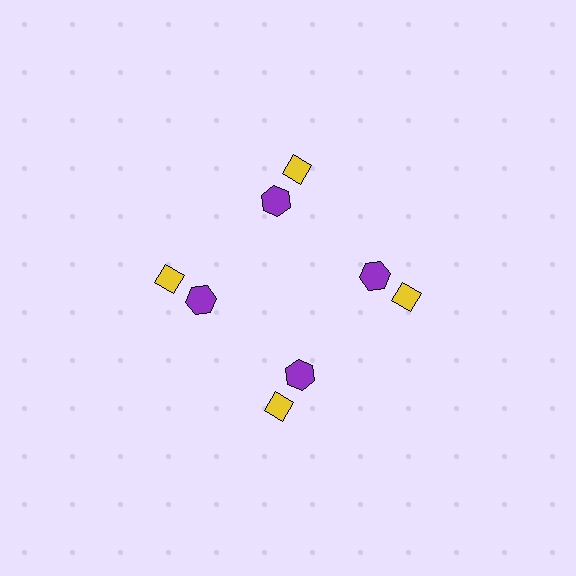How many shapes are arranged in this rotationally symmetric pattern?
There are 8 shapes, arranged in 4 groups of 2.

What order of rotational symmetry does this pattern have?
This pattern has 4-fold rotational symmetry.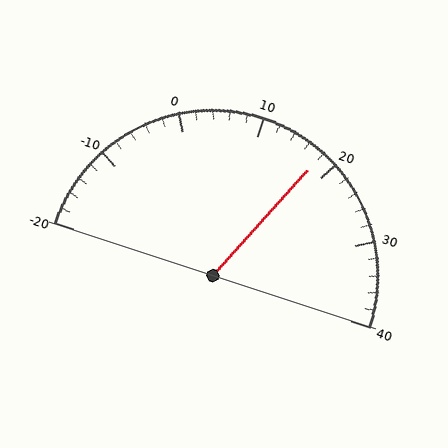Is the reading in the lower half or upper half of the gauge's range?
The reading is in the upper half of the range (-20 to 40).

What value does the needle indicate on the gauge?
The needle indicates approximately 18.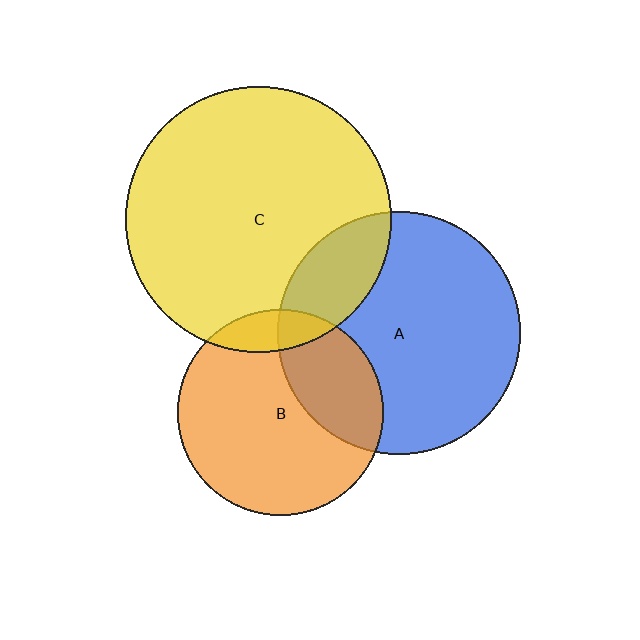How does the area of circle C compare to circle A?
Approximately 1.2 times.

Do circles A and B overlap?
Yes.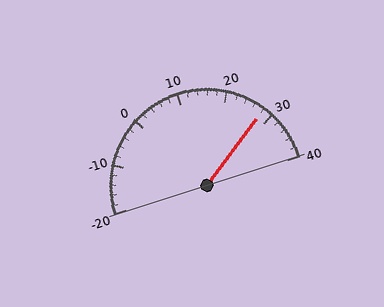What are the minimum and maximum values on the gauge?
The gauge ranges from -20 to 40.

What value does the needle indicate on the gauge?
The needle indicates approximately 28.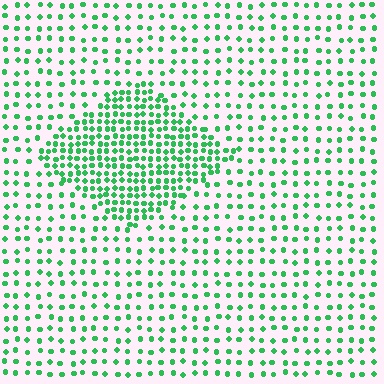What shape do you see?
I see a diamond.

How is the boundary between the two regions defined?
The boundary is defined by a change in element density (approximately 2.3x ratio). All elements are the same color, size, and shape.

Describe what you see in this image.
The image contains small green elements arranged at two different densities. A diamond-shaped region is visible where the elements are more densely packed than the surrounding area.